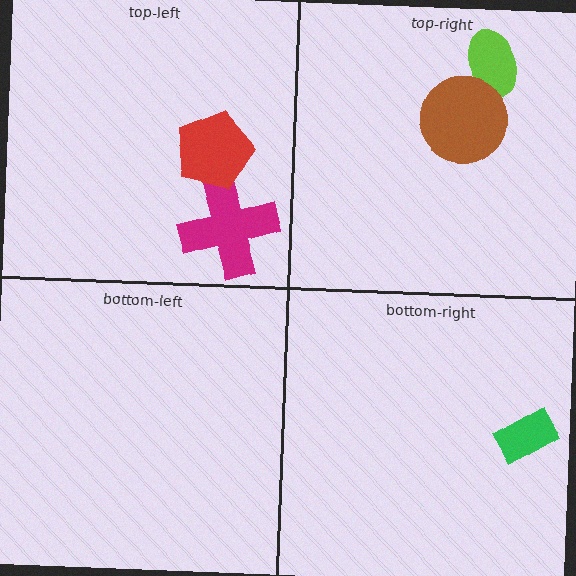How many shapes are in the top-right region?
2.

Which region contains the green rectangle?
The bottom-right region.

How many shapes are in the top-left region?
2.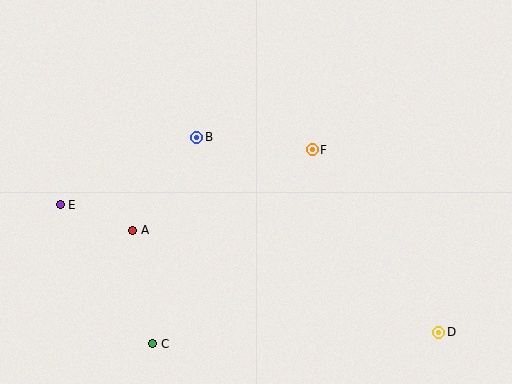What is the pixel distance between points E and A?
The distance between E and A is 77 pixels.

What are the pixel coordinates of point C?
Point C is at (153, 344).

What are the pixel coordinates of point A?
Point A is at (133, 230).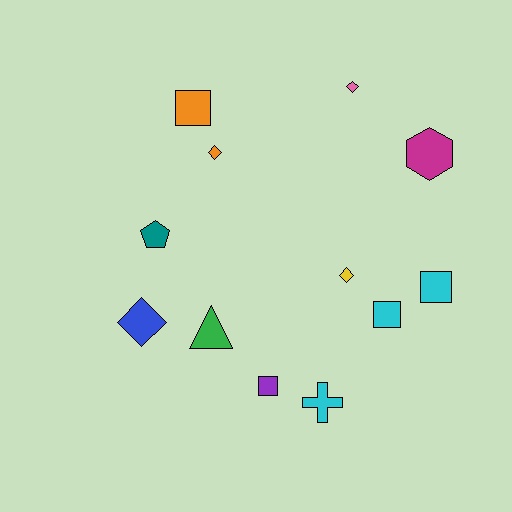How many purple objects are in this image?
There is 1 purple object.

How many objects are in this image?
There are 12 objects.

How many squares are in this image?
There are 4 squares.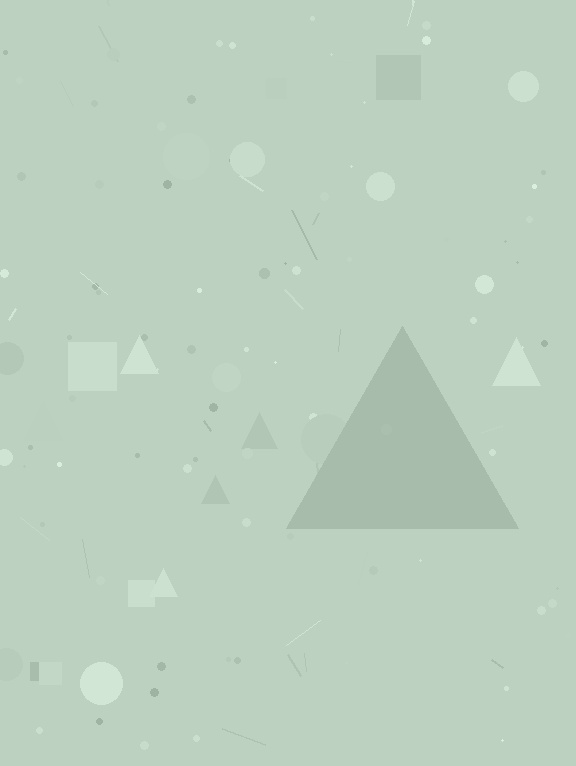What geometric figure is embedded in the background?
A triangle is embedded in the background.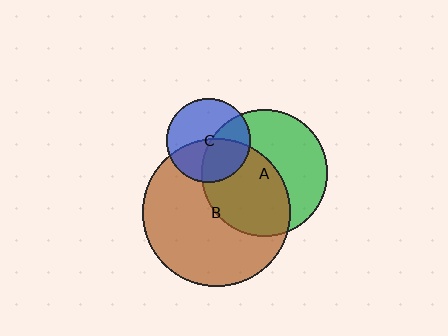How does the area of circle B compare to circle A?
Approximately 1.4 times.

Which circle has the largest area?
Circle B (brown).